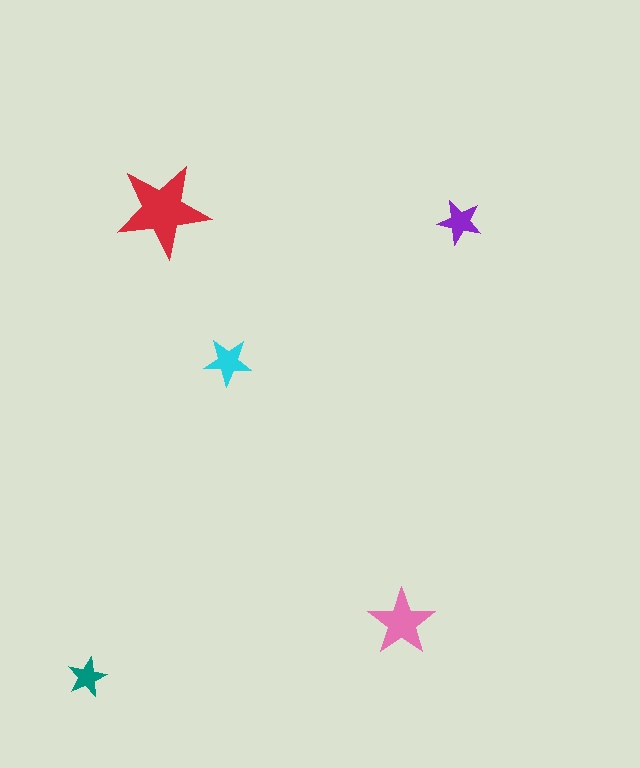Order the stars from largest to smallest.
the red one, the pink one, the cyan one, the purple one, the teal one.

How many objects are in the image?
There are 5 objects in the image.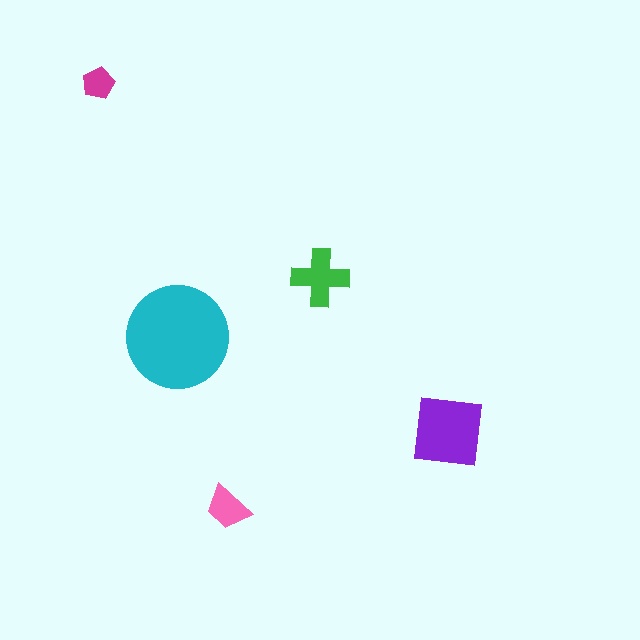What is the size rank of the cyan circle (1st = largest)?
1st.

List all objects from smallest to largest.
The magenta pentagon, the pink trapezoid, the green cross, the purple square, the cyan circle.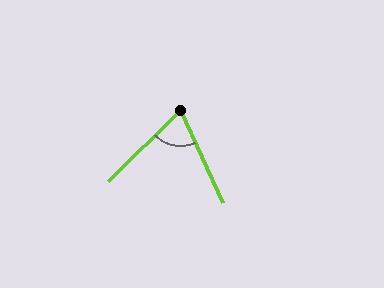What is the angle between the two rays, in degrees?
Approximately 70 degrees.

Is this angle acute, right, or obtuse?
It is acute.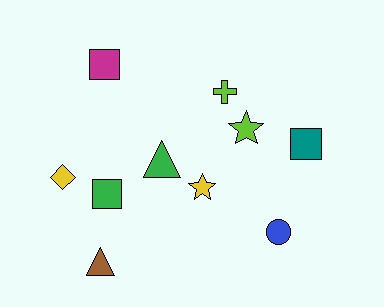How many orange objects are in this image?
There are no orange objects.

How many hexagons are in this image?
There are no hexagons.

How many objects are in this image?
There are 10 objects.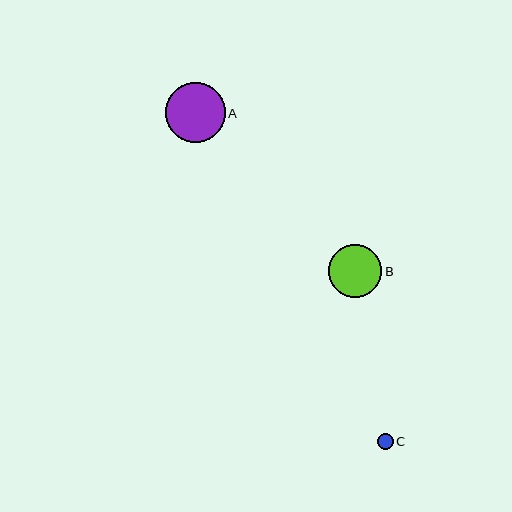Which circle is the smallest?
Circle C is the smallest with a size of approximately 16 pixels.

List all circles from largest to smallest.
From largest to smallest: A, B, C.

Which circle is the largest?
Circle A is the largest with a size of approximately 60 pixels.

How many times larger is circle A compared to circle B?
Circle A is approximately 1.1 times the size of circle B.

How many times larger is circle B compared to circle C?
Circle B is approximately 3.3 times the size of circle C.